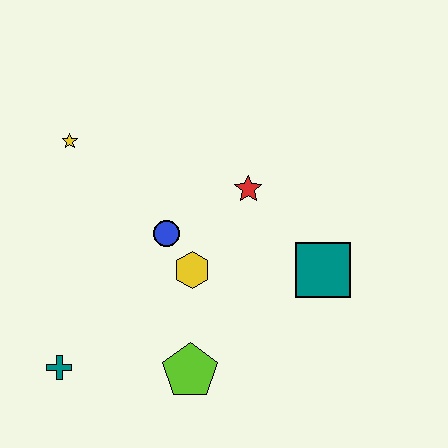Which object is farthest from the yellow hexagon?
The yellow star is farthest from the yellow hexagon.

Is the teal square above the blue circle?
No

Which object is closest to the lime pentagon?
The yellow hexagon is closest to the lime pentagon.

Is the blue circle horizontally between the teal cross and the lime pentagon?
Yes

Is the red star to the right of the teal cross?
Yes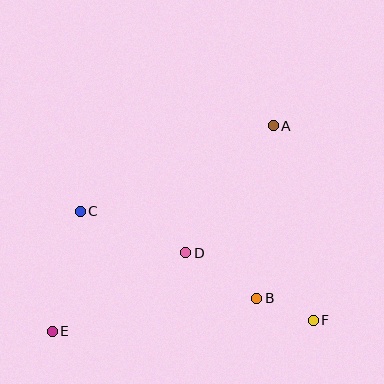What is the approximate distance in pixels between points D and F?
The distance between D and F is approximately 144 pixels.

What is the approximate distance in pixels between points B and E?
The distance between B and E is approximately 207 pixels.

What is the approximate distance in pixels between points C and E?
The distance between C and E is approximately 123 pixels.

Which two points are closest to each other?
Points B and F are closest to each other.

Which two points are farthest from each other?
Points A and E are farthest from each other.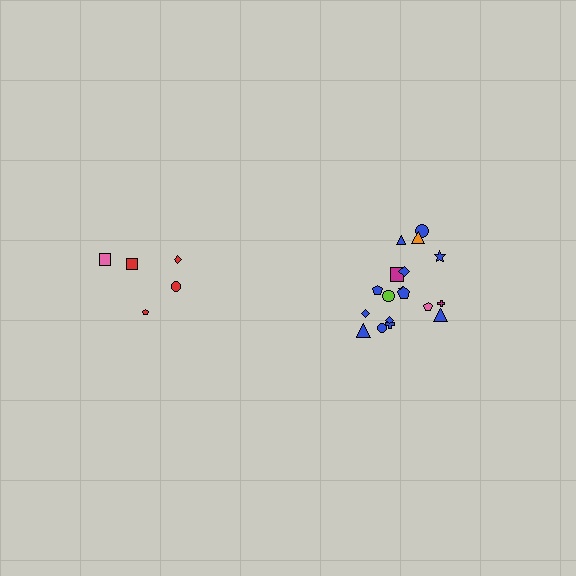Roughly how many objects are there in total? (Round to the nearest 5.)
Roughly 25 objects in total.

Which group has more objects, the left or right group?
The right group.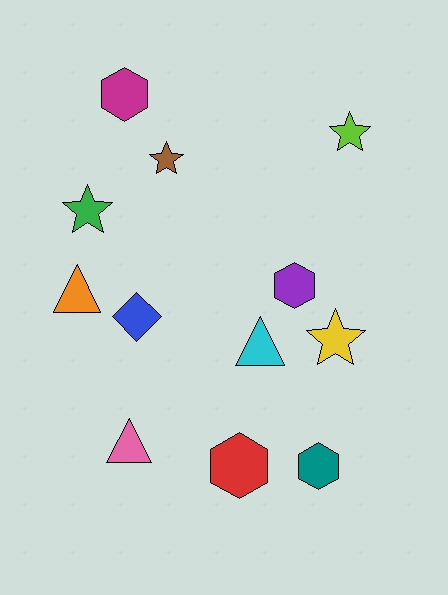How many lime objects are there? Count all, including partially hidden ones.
There is 1 lime object.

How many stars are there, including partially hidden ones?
There are 4 stars.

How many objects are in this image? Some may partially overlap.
There are 12 objects.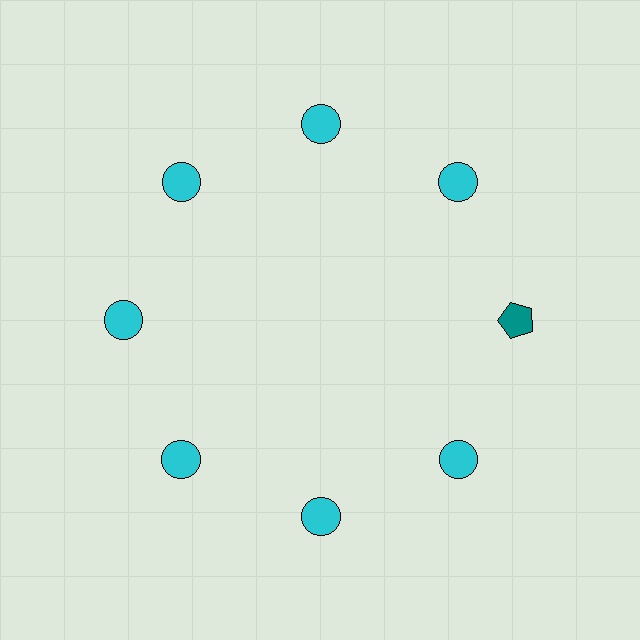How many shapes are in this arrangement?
There are 8 shapes arranged in a ring pattern.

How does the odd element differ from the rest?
It differs in both color (teal instead of cyan) and shape (pentagon instead of circle).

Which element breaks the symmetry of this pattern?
The teal pentagon at roughly the 3 o'clock position breaks the symmetry. All other shapes are cyan circles.